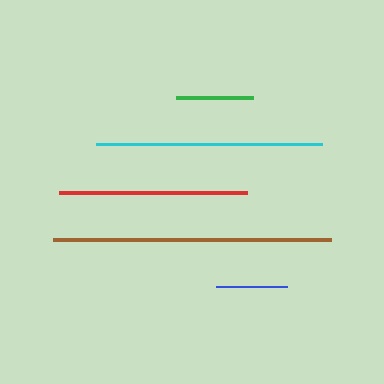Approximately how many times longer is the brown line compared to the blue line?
The brown line is approximately 3.9 times the length of the blue line.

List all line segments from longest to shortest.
From longest to shortest: brown, cyan, red, green, blue.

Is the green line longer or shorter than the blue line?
The green line is longer than the blue line.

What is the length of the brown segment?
The brown segment is approximately 278 pixels long.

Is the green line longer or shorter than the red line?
The red line is longer than the green line.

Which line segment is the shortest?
The blue line is the shortest at approximately 71 pixels.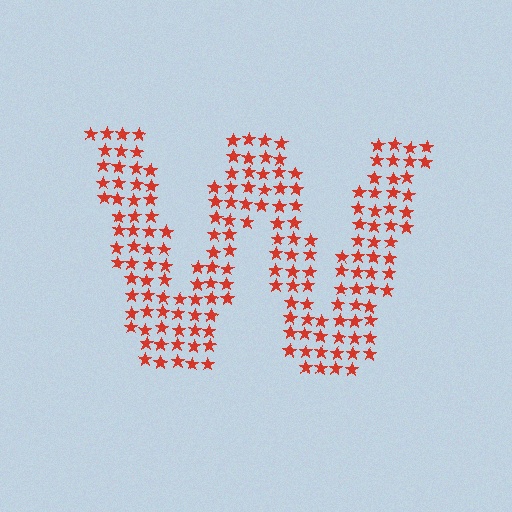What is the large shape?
The large shape is the letter W.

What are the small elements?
The small elements are stars.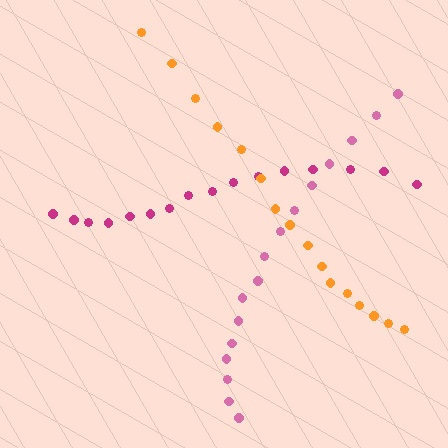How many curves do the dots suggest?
There are 3 distinct paths.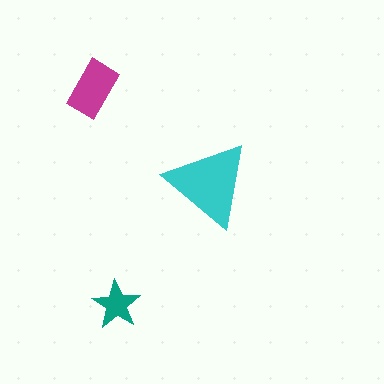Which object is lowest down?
The teal star is bottommost.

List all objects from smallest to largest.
The teal star, the magenta rectangle, the cyan triangle.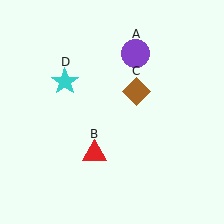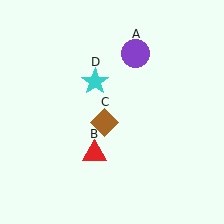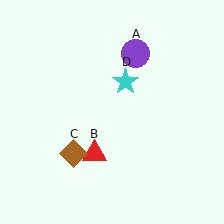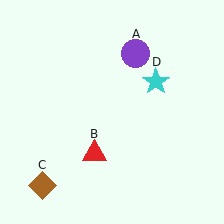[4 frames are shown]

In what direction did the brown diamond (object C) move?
The brown diamond (object C) moved down and to the left.